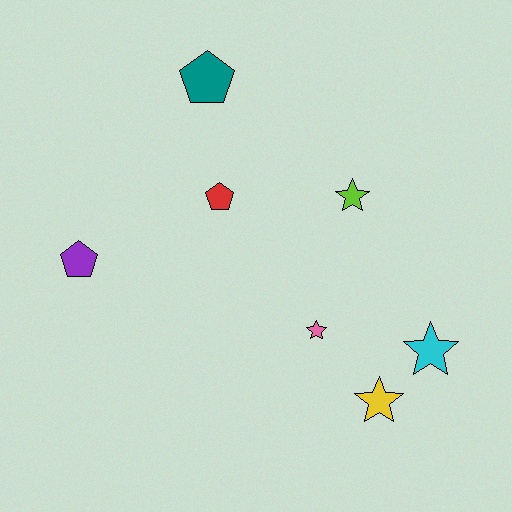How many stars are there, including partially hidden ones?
There are 4 stars.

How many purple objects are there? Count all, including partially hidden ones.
There is 1 purple object.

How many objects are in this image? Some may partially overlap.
There are 7 objects.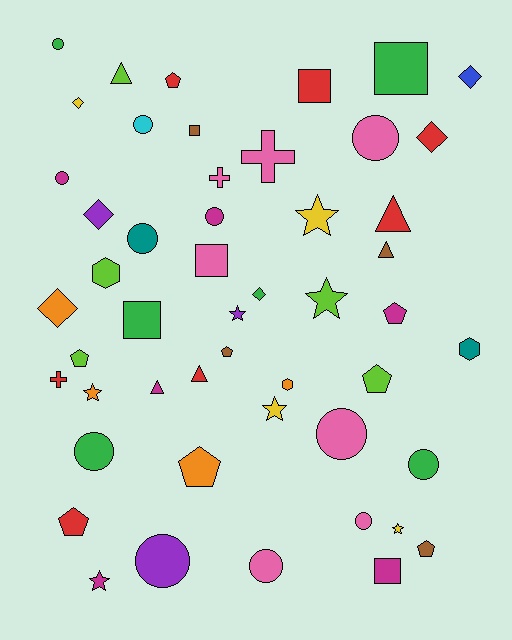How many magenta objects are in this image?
There are 6 magenta objects.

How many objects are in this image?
There are 50 objects.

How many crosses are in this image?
There are 3 crosses.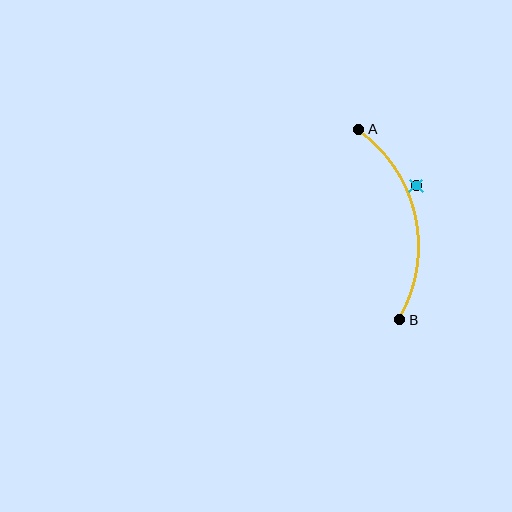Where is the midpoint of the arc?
The arc midpoint is the point on the curve farthest from the straight line joining A and B. It sits to the right of that line.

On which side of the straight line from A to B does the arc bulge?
The arc bulges to the right of the straight line connecting A and B.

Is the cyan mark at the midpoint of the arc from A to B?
No — the cyan mark does not lie on the arc at all. It sits slightly outside the curve.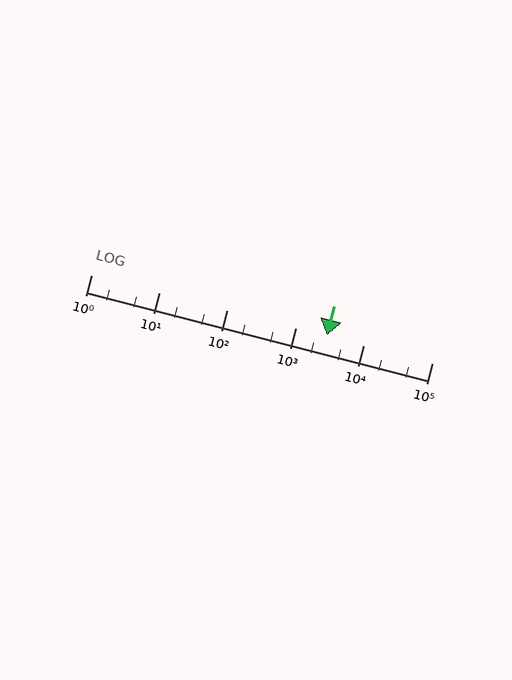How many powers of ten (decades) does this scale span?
The scale spans 5 decades, from 1 to 100000.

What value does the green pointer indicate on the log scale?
The pointer indicates approximately 2900.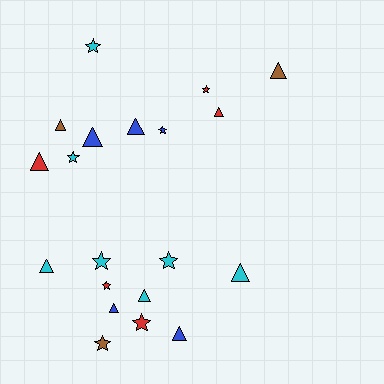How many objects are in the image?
There are 20 objects.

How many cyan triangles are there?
There are 3 cyan triangles.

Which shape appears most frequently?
Triangle, with 11 objects.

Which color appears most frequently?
Cyan, with 7 objects.